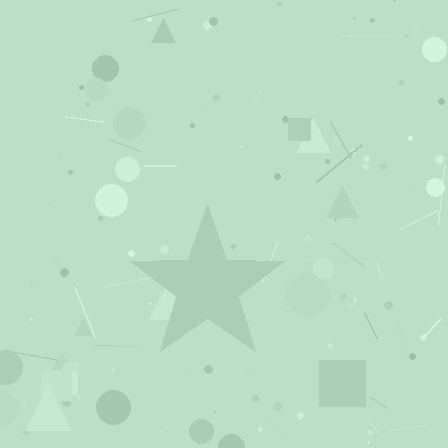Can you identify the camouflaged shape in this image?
The camouflaged shape is a star.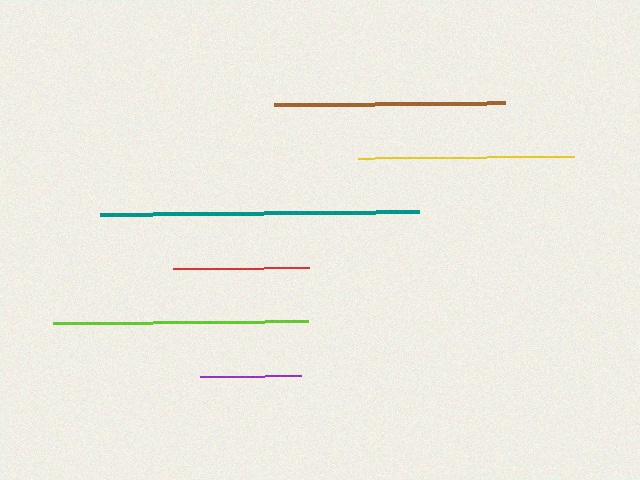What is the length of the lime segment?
The lime segment is approximately 255 pixels long.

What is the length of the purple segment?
The purple segment is approximately 100 pixels long.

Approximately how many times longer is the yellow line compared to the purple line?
The yellow line is approximately 2.1 times the length of the purple line.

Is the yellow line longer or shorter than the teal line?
The teal line is longer than the yellow line.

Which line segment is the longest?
The teal line is the longest at approximately 318 pixels.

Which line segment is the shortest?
The purple line is the shortest at approximately 100 pixels.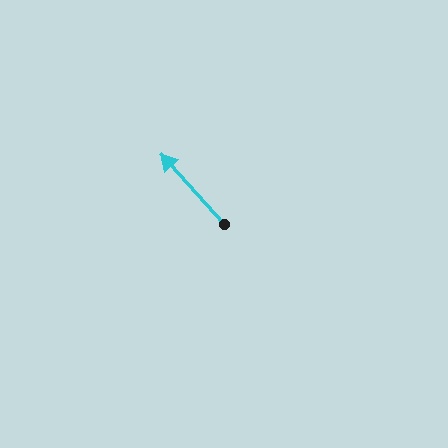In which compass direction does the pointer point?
Northwest.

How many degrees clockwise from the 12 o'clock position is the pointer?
Approximately 318 degrees.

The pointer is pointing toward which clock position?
Roughly 11 o'clock.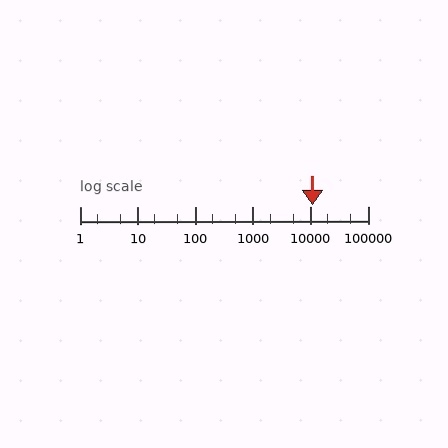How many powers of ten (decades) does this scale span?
The scale spans 5 decades, from 1 to 100000.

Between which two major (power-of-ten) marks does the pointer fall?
The pointer is between 10000 and 100000.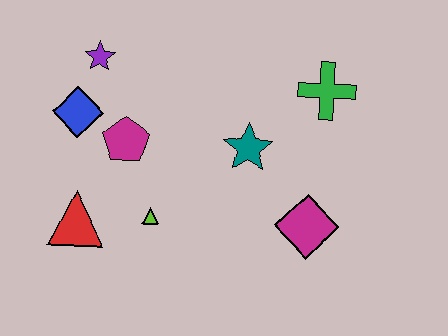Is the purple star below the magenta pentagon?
No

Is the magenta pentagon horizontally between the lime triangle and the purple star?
Yes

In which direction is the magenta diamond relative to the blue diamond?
The magenta diamond is to the right of the blue diamond.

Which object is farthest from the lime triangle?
The green cross is farthest from the lime triangle.